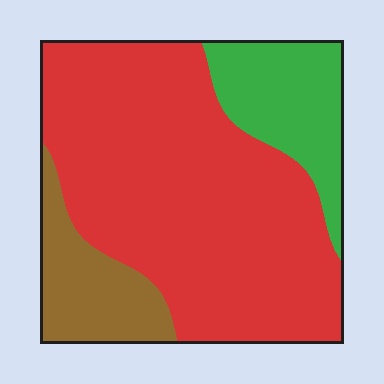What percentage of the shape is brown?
Brown takes up about one eighth (1/8) of the shape.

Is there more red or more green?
Red.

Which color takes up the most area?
Red, at roughly 70%.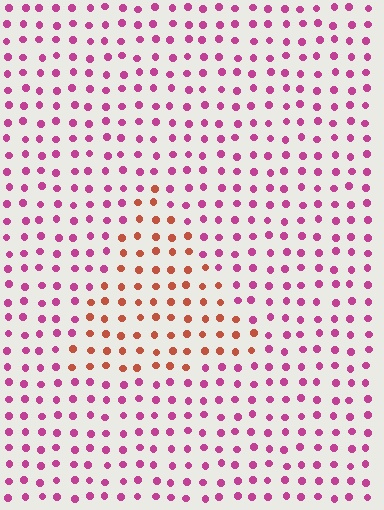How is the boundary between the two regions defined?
The boundary is defined purely by a slight shift in hue (about 49 degrees). Spacing, size, and orientation are identical on both sides.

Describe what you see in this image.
The image is filled with small magenta elements in a uniform arrangement. A triangle-shaped region is visible where the elements are tinted to a slightly different hue, forming a subtle color boundary.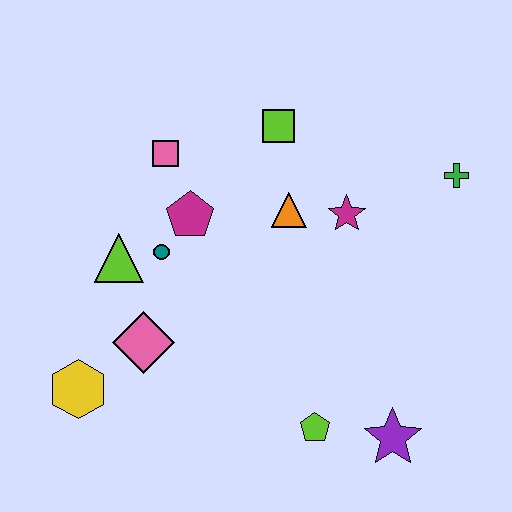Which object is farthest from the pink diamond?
The green cross is farthest from the pink diamond.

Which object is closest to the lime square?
The orange triangle is closest to the lime square.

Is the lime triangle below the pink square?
Yes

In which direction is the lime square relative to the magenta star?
The lime square is above the magenta star.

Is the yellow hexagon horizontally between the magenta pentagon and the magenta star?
No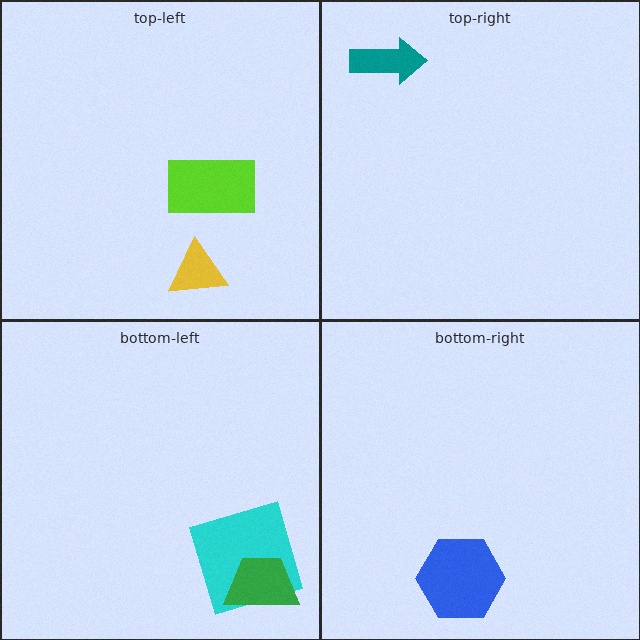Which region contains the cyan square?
The bottom-left region.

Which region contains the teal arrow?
The top-right region.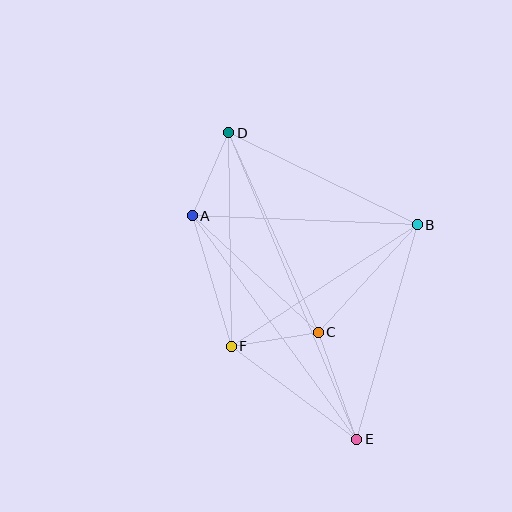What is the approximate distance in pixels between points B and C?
The distance between B and C is approximately 146 pixels.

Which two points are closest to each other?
Points C and F are closest to each other.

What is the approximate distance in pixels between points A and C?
The distance between A and C is approximately 172 pixels.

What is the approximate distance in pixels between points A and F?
The distance between A and F is approximately 136 pixels.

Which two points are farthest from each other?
Points D and E are farthest from each other.